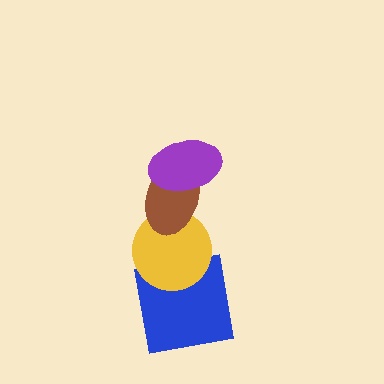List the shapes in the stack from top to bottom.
From top to bottom: the purple ellipse, the brown ellipse, the yellow circle, the blue square.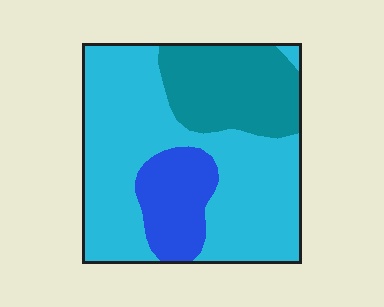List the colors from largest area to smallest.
From largest to smallest: cyan, teal, blue.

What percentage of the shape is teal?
Teal takes up about one quarter (1/4) of the shape.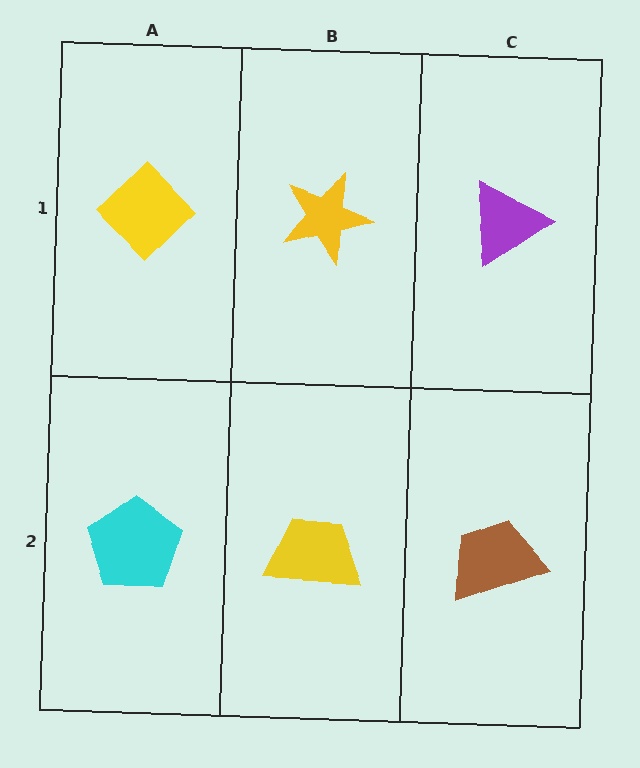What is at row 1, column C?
A purple triangle.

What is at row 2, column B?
A yellow trapezoid.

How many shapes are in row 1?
3 shapes.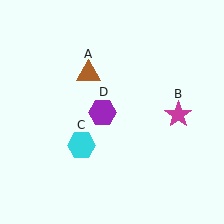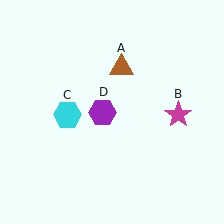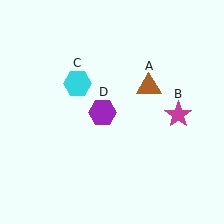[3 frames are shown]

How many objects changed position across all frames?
2 objects changed position: brown triangle (object A), cyan hexagon (object C).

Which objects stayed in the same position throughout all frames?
Magenta star (object B) and purple hexagon (object D) remained stationary.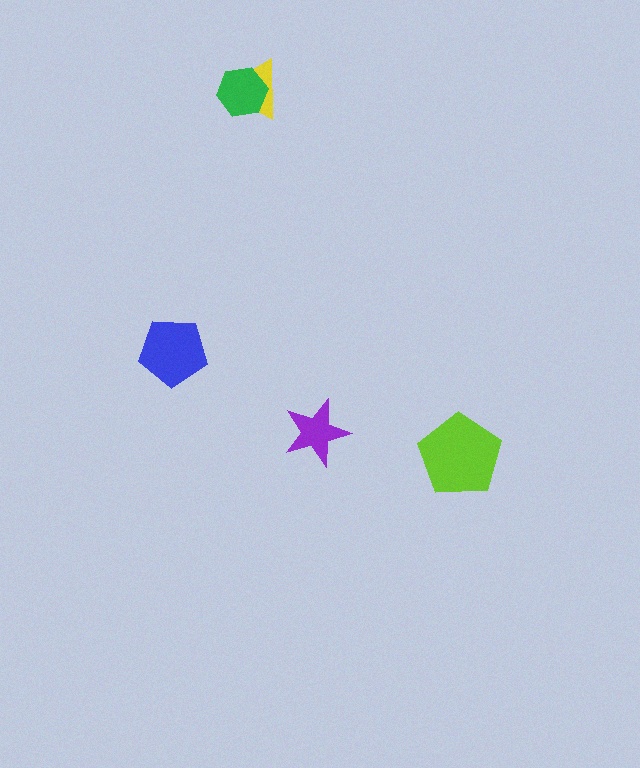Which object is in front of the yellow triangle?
The green hexagon is in front of the yellow triangle.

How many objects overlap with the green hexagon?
1 object overlaps with the green hexagon.